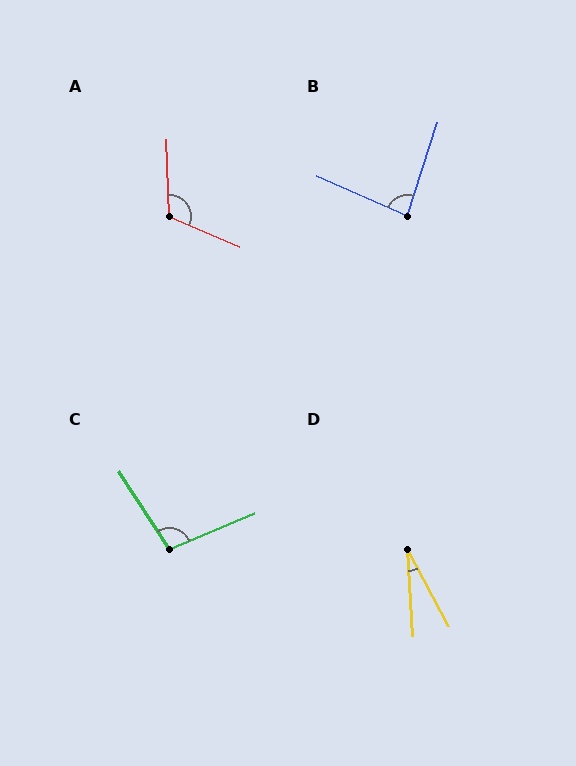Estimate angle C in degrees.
Approximately 100 degrees.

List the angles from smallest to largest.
D (25°), B (85°), C (100°), A (114°).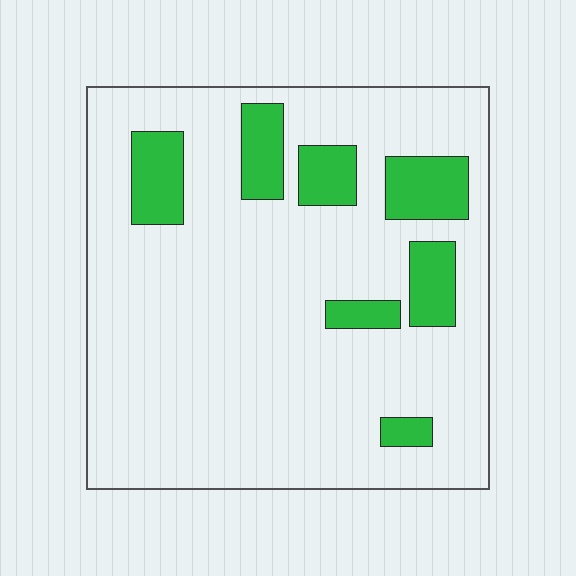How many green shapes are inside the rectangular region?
7.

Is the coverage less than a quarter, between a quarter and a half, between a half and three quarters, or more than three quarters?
Less than a quarter.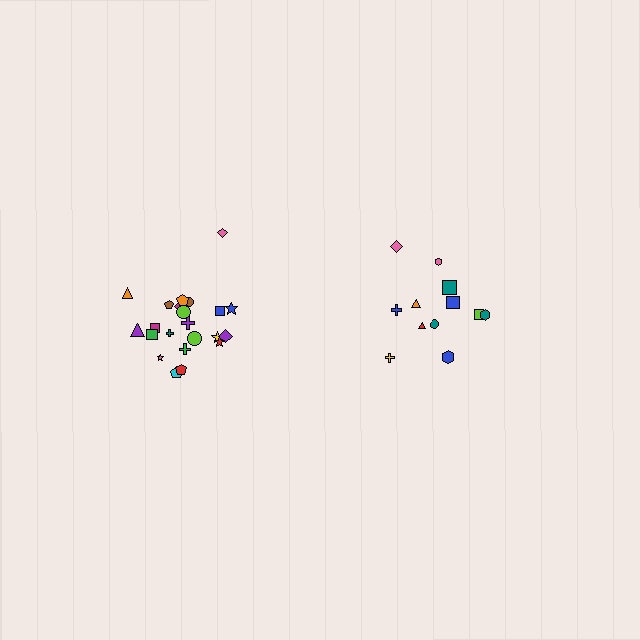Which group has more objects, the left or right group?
The left group.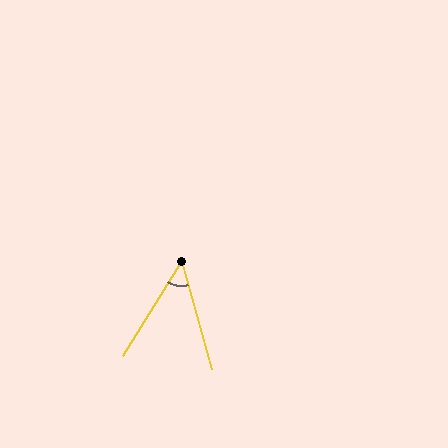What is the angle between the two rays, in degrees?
Approximately 47 degrees.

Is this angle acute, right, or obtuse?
It is acute.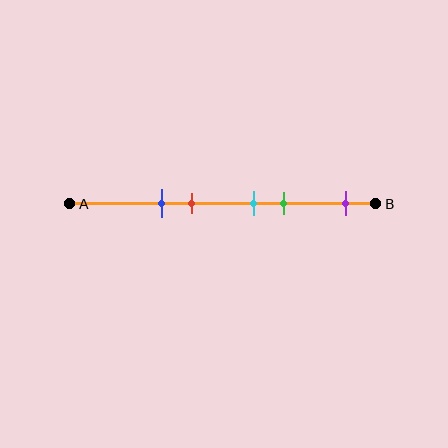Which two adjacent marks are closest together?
The cyan and green marks are the closest adjacent pair.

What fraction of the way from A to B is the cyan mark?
The cyan mark is approximately 60% (0.6) of the way from A to B.